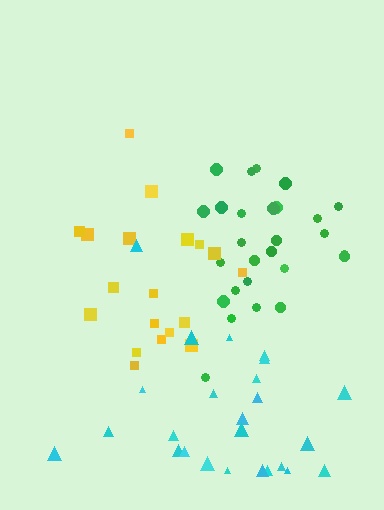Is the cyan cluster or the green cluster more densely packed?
Green.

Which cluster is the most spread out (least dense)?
Yellow.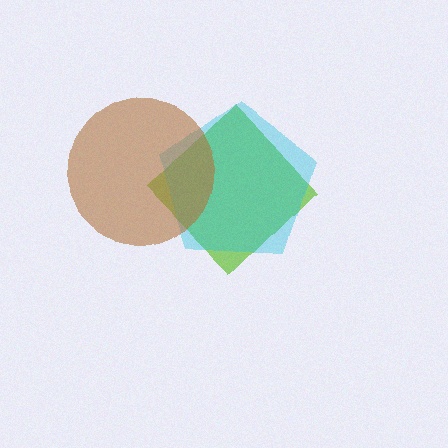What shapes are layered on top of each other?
The layered shapes are: a lime diamond, a cyan pentagon, a brown circle.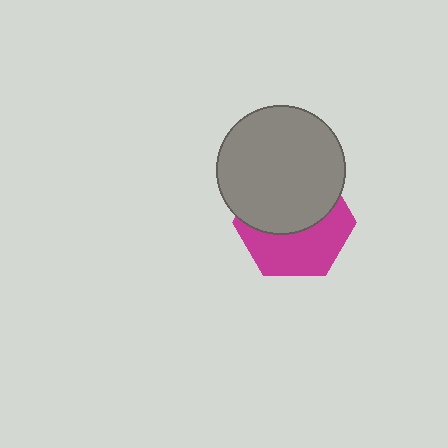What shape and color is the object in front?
The object in front is a gray circle.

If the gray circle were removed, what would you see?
You would see the complete magenta hexagon.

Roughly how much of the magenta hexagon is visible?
About half of it is visible (roughly 48%).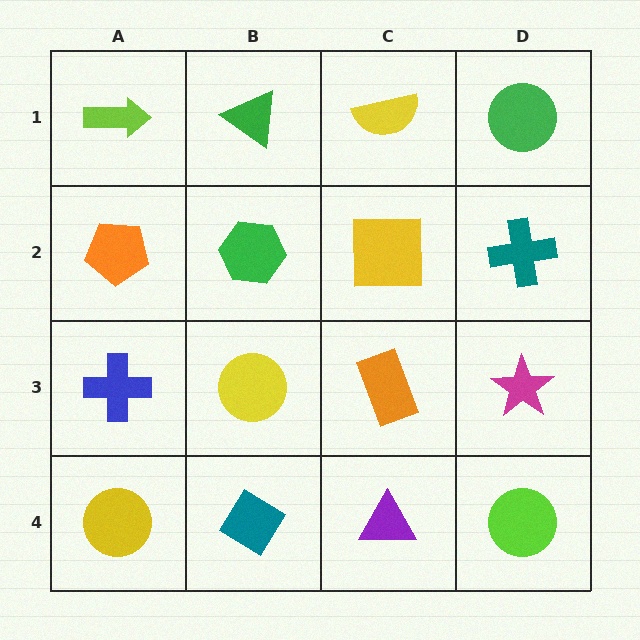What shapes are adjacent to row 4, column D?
A magenta star (row 3, column D), a purple triangle (row 4, column C).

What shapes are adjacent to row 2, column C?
A yellow semicircle (row 1, column C), an orange rectangle (row 3, column C), a green hexagon (row 2, column B), a teal cross (row 2, column D).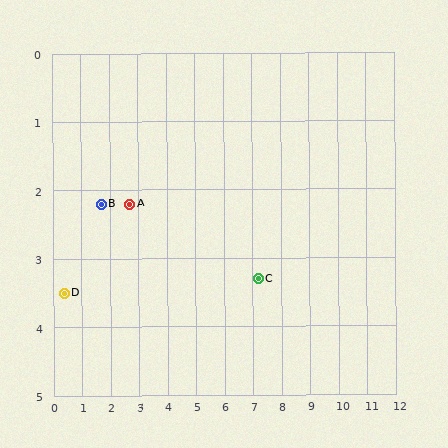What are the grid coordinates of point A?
Point A is at approximately (2.7, 2.2).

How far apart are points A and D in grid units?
Points A and D are about 2.6 grid units apart.